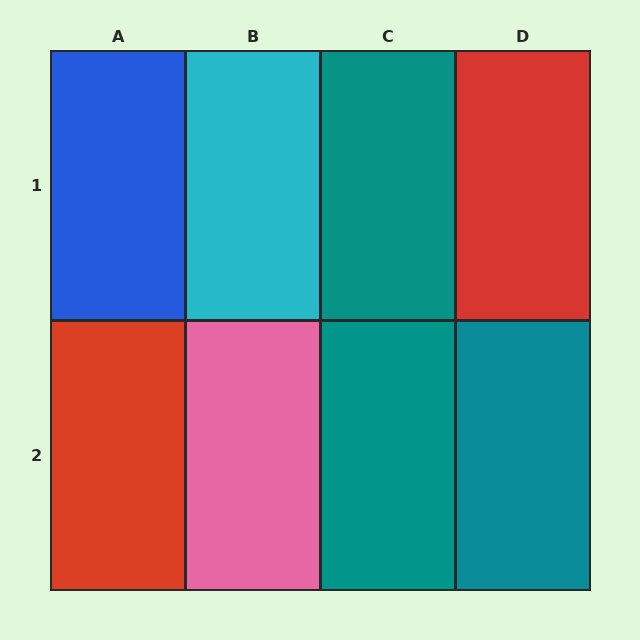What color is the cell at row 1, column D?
Red.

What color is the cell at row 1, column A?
Blue.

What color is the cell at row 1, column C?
Teal.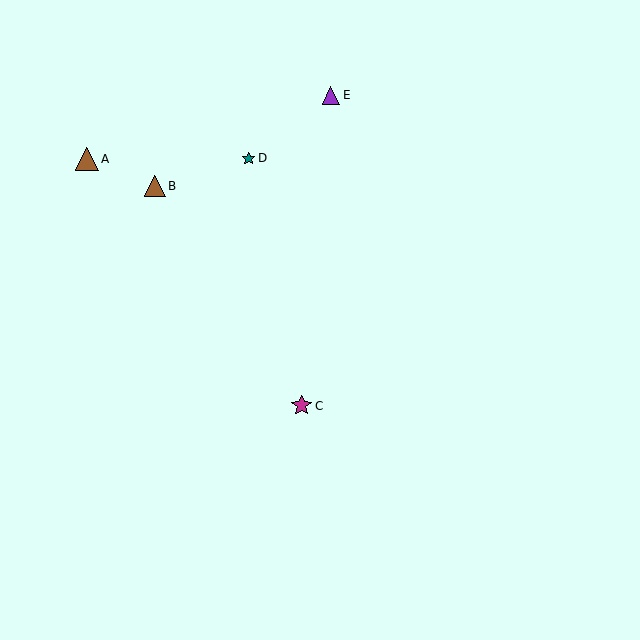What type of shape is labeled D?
Shape D is a teal star.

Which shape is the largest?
The brown triangle (labeled A) is the largest.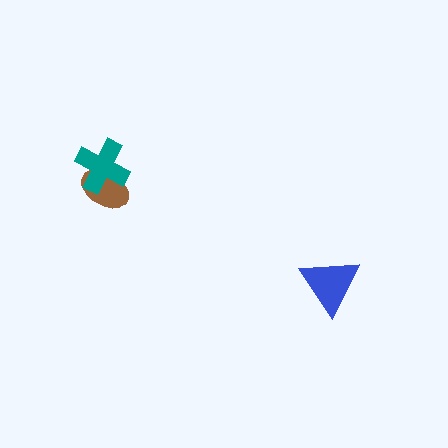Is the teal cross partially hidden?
No, no other shape covers it.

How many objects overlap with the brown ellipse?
1 object overlaps with the brown ellipse.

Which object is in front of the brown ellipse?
The teal cross is in front of the brown ellipse.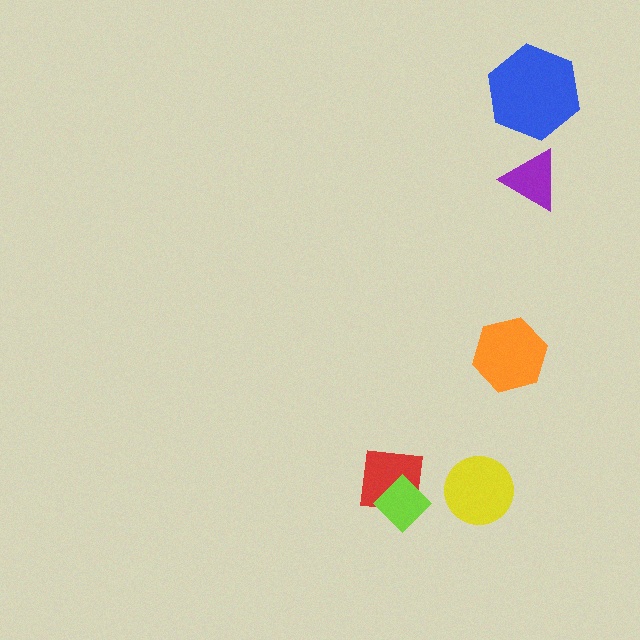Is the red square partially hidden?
Yes, it is partially covered by another shape.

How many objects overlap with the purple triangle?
0 objects overlap with the purple triangle.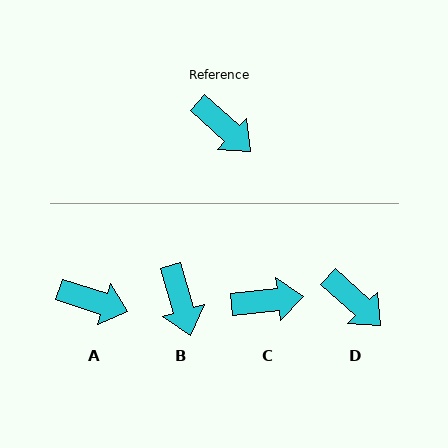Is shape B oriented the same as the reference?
No, it is off by about 31 degrees.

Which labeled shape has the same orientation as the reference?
D.